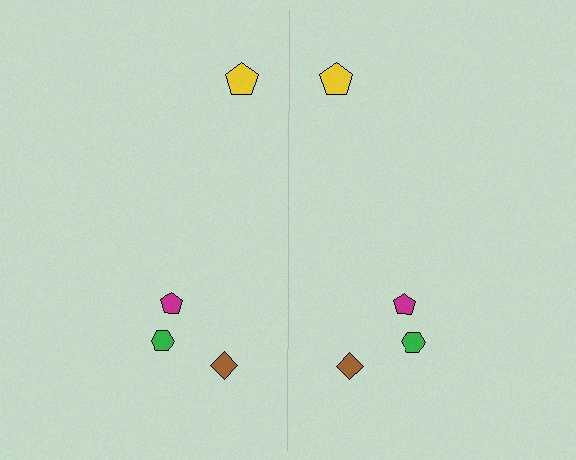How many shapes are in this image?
There are 8 shapes in this image.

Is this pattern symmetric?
Yes, this pattern has bilateral (reflection) symmetry.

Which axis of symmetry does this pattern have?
The pattern has a vertical axis of symmetry running through the center of the image.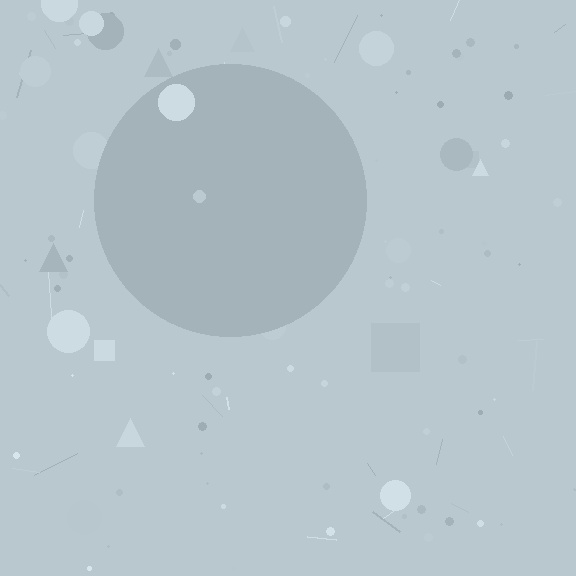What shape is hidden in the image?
A circle is hidden in the image.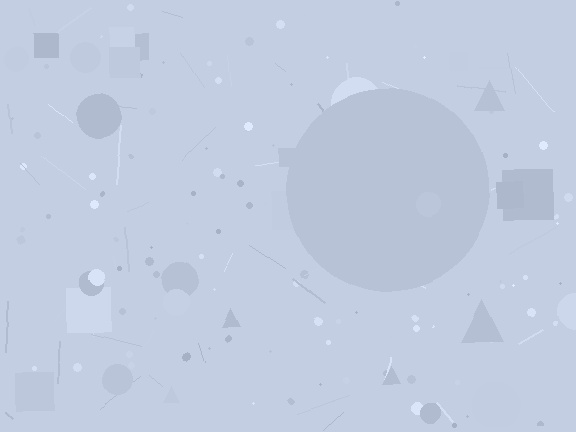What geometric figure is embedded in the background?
A circle is embedded in the background.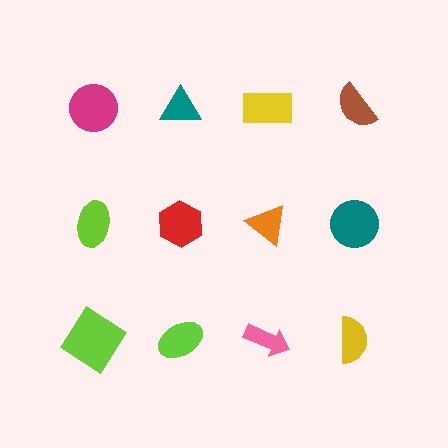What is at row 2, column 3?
An orange triangle.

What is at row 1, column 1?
A magenta circle.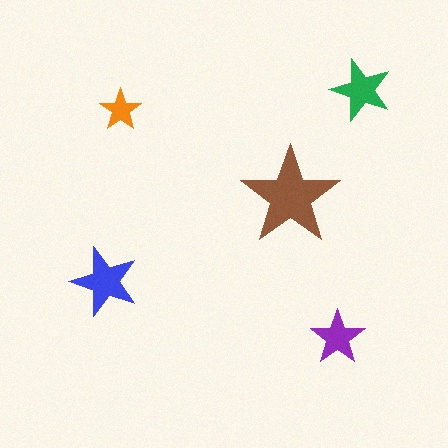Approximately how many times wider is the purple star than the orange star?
About 1.5 times wider.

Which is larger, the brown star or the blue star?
The brown one.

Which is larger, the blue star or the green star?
The blue one.